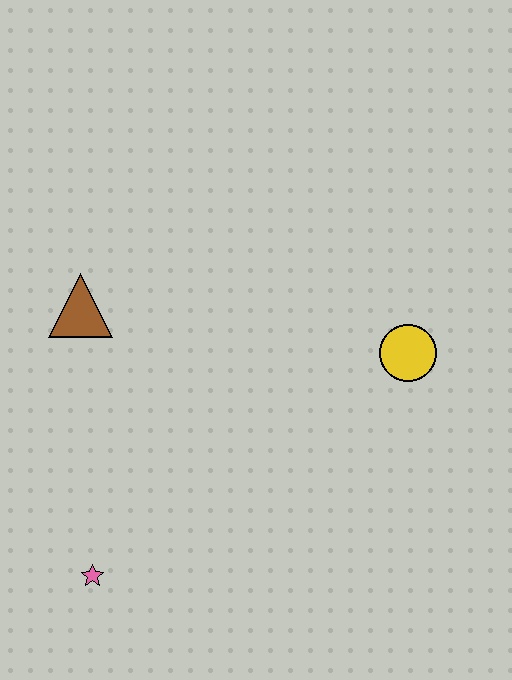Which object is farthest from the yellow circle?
The pink star is farthest from the yellow circle.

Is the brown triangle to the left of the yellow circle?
Yes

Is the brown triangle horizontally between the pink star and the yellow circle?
No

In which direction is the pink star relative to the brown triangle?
The pink star is below the brown triangle.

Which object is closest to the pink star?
The brown triangle is closest to the pink star.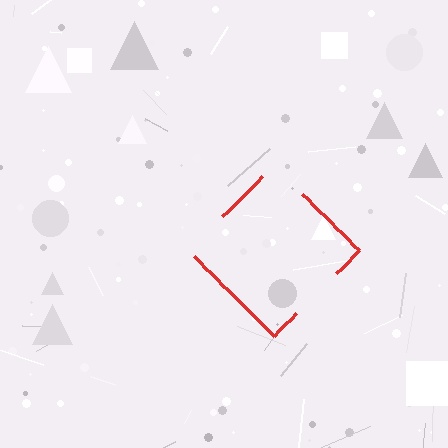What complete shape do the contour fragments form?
The contour fragments form a diamond.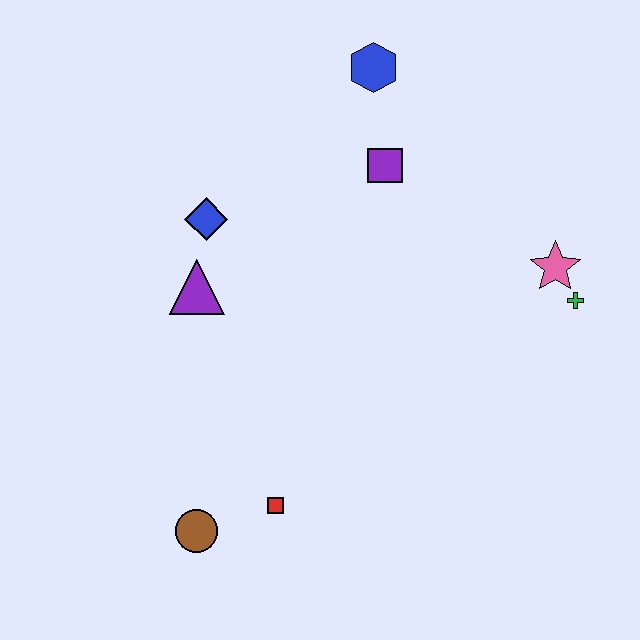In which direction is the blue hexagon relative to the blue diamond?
The blue hexagon is to the right of the blue diamond.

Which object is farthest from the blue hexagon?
The brown circle is farthest from the blue hexagon.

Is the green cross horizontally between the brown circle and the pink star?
No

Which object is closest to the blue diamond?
The purple triangle is closest to the blue diamond.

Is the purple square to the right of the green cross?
No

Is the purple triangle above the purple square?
No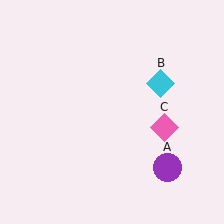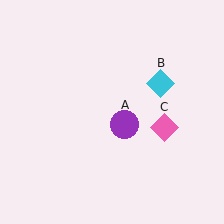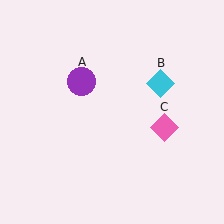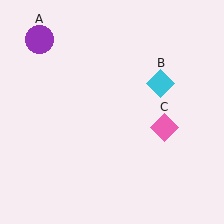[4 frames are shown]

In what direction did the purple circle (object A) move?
The purple circle (object A) moved up and to the left.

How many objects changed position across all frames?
1 object changed position: purple circle (object A).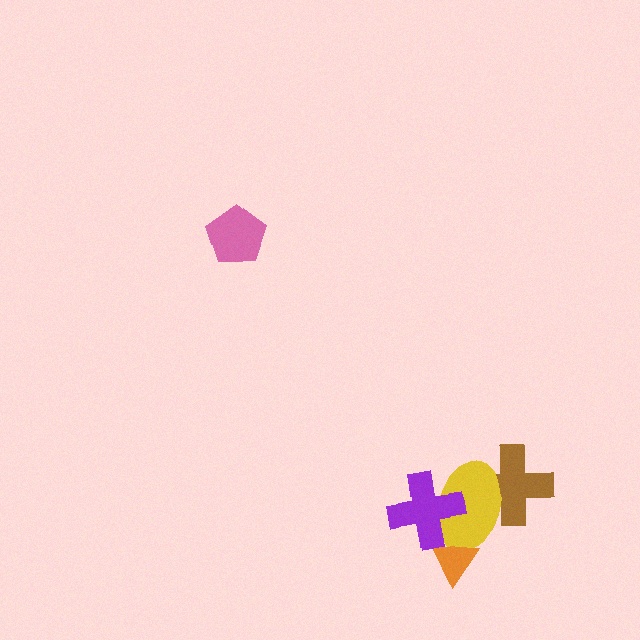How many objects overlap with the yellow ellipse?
3 objects overlap with the yellow ellipse.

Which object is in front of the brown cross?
The yellow ellipse is in front of the brown cross.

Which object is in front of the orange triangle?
The purple cross is in front of the orange triangle.